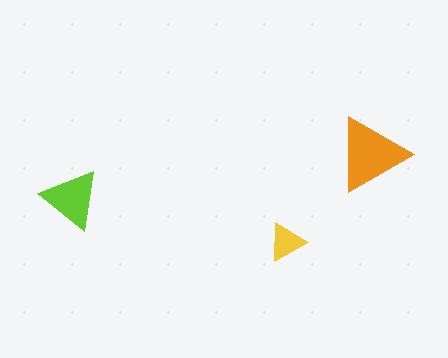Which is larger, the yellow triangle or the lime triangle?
The lime one.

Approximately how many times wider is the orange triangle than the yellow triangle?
About 2 times wider.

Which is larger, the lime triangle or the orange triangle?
The orange one.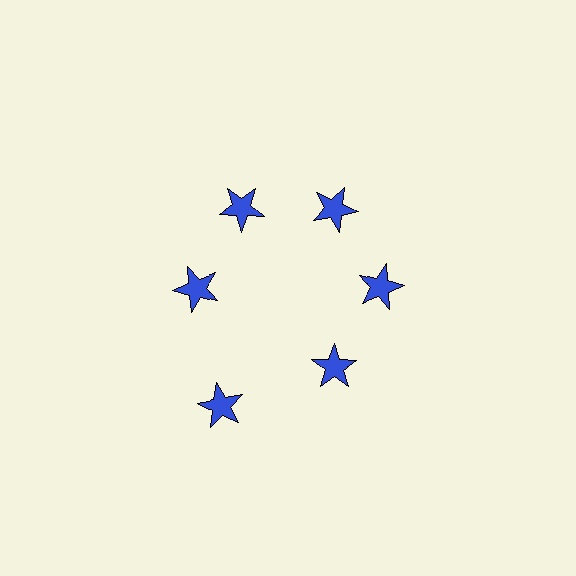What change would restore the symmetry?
The symmetry would be restored by moving it inward, back onto the ring so that all 6 stars sit at equal angles and equal distance from the center.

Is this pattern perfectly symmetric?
No. The 6 blue stars are arranged in a ring, but one element near the 7 o'clock position is pushed outward from the center, breaking the 6-fold rotational symmetry.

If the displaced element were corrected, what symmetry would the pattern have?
It would have 6-fold rotational symmetry — the pattern would map onto itself every 60 degrees.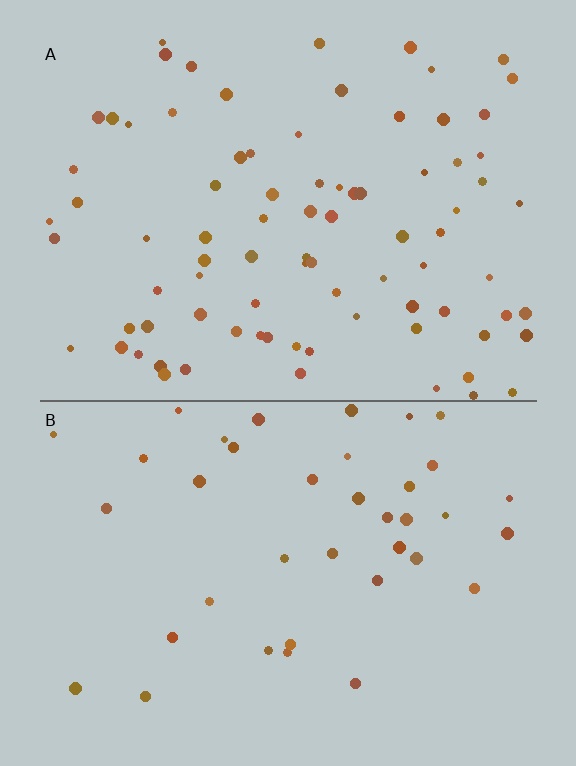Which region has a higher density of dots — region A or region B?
A (the top).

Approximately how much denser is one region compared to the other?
Approximately 2.1× — region A over region B.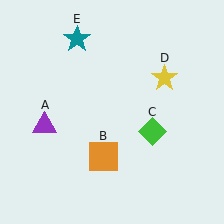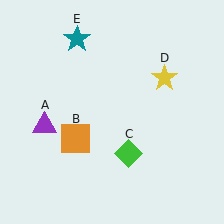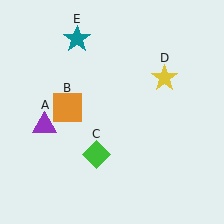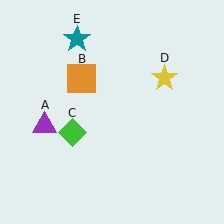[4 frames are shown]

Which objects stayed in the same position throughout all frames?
Purple triangle (object A) and yellow star (object D) and teal star (object E) remained stationary.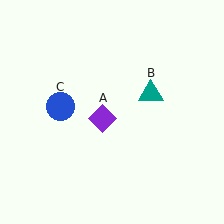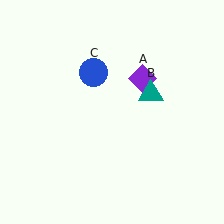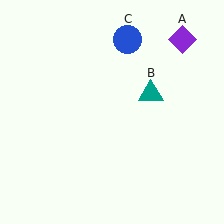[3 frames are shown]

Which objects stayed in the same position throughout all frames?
Teal triangle (object B) remained stationary.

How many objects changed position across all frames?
2 objects changed position: purple diamond (object A), blue circle (object C).